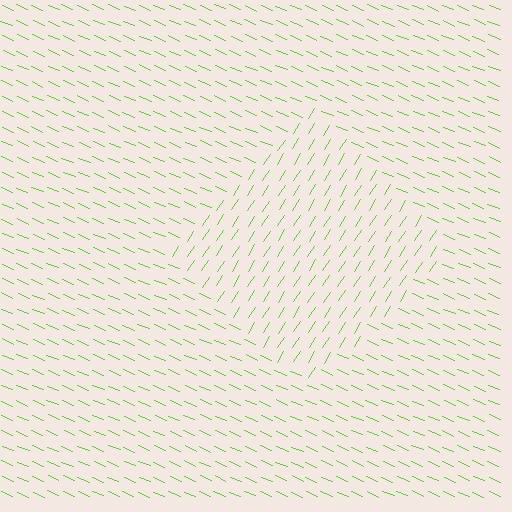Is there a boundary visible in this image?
Yes, there is a texture boundary formed by a change in line orientation.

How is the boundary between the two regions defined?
The boundary is defined purely by a change in line orientation (approximately 80 degrees difference). All lines are the same color and thickness.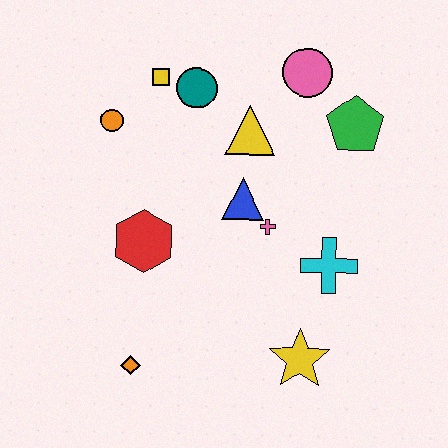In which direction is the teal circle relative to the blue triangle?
The teal circle is above the blue triangle.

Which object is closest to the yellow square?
The teal circle is closest to the yellow square.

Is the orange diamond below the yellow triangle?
Yes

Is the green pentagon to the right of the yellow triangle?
Yes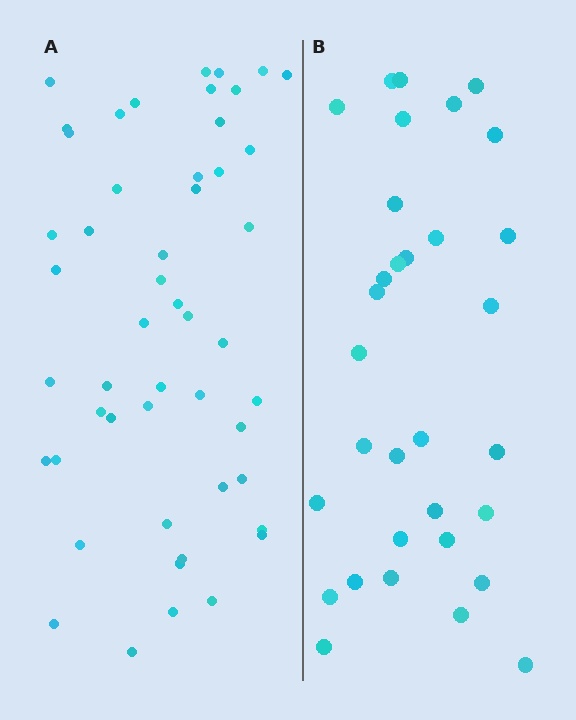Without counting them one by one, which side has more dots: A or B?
Region A (the left region) has more dots.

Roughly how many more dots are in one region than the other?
Region A has approximately 20 more dots than region B.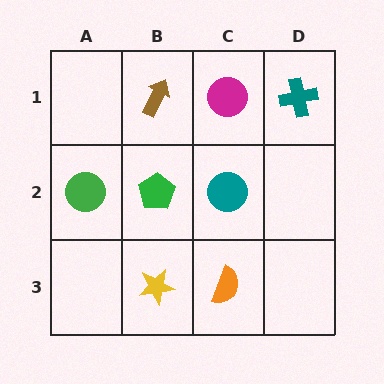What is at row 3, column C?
An orange semicircle.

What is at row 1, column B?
A brown arrow.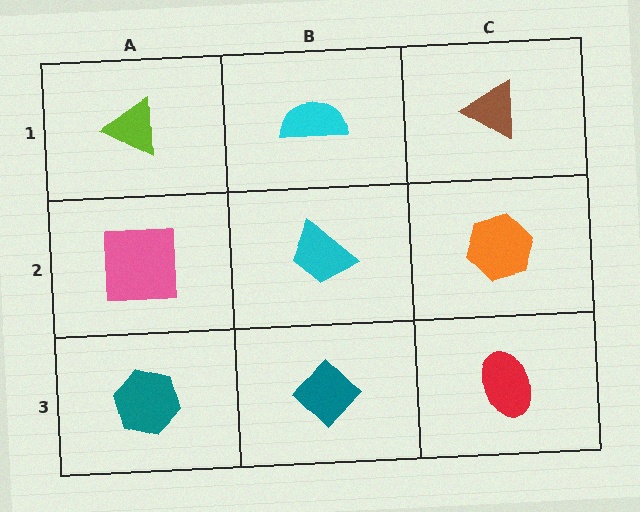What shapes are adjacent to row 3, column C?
An orange hexagon (row 2, column C), a teal diamond (row 3, column B).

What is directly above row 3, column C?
An orange hexagon.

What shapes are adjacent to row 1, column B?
A cyan trapezoid (row 2, column B), a lime triangle (row 1, column A), a brown triangle (row 1, column C).